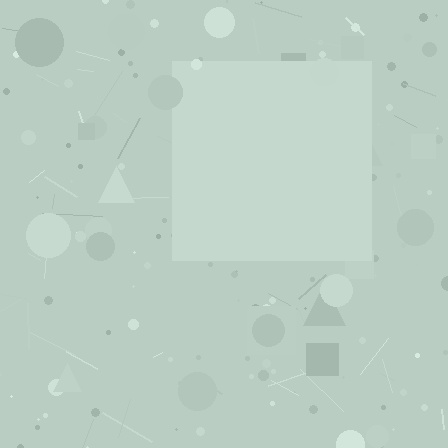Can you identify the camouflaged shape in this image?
The camouflaged shape is a square.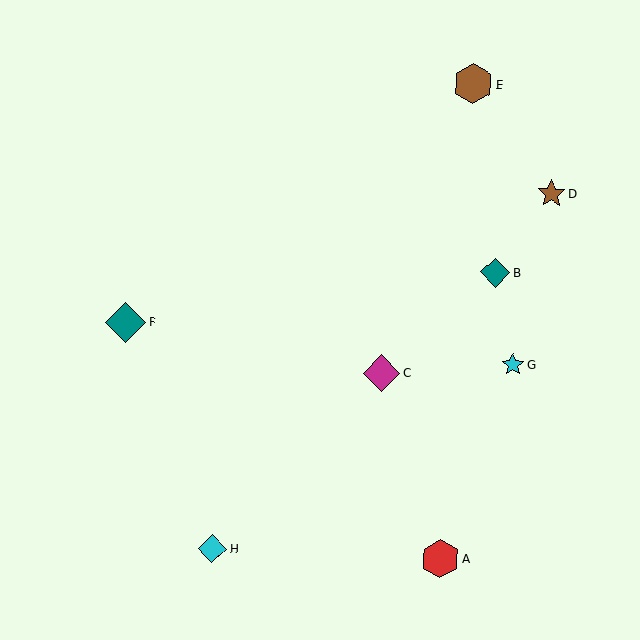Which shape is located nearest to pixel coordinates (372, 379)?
The magenta diamond (labeled C) at (382, 373) is nearest to that location.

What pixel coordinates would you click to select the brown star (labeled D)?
Click at (551, 194) to select the brown star D.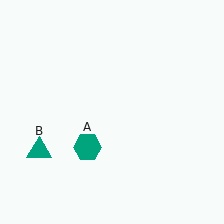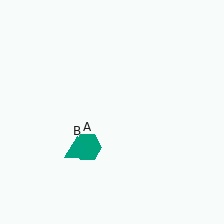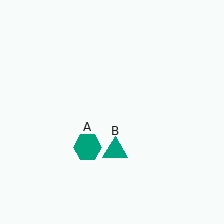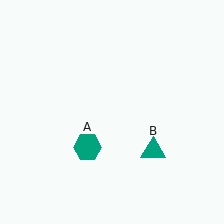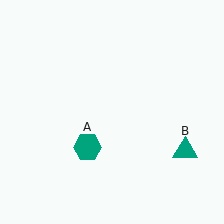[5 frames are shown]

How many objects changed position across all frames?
1 object changed position: teal triangle (object B).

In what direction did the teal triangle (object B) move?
The teal triangle (object B) moved right.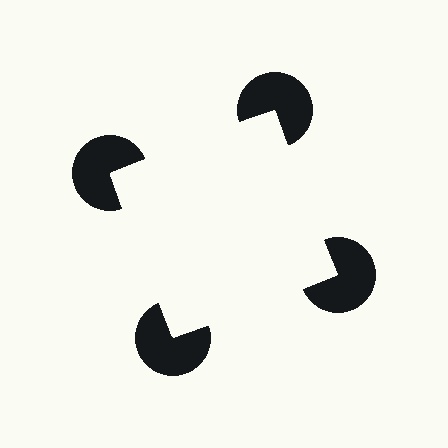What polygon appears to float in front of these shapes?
An illusory square — its edges are inferred from the aligned wedge cuts in the pac-man discs, not physically drawn.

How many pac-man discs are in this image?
There are 4 — one at each vertex of the illusory square.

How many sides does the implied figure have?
4 sides.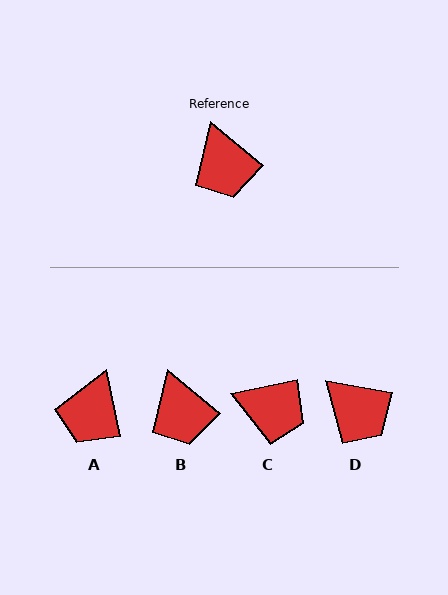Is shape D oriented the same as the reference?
No, it is off by about 29 degrees.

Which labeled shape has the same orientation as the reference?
B.